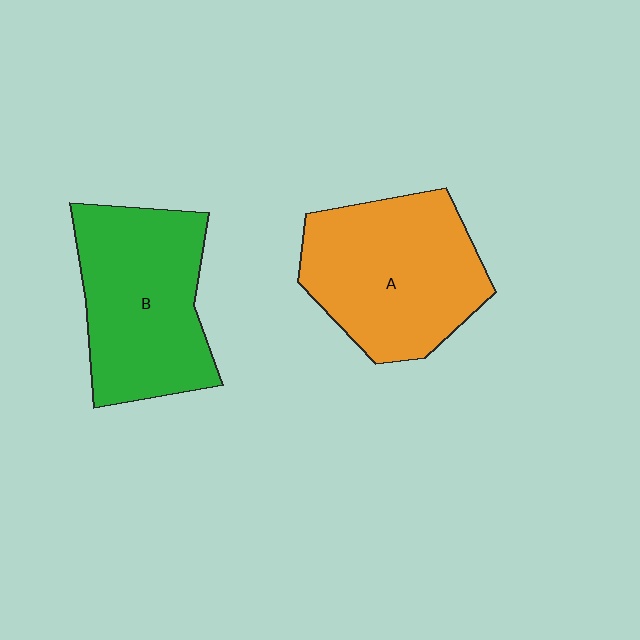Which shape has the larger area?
Shape A (orange).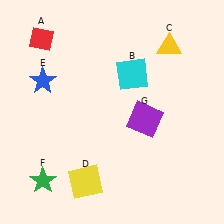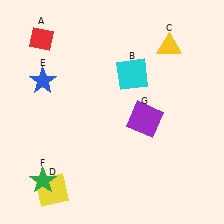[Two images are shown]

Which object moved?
The yellow square (D) moved left.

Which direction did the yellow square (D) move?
The yellow square (D) moved left.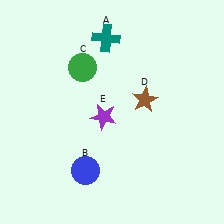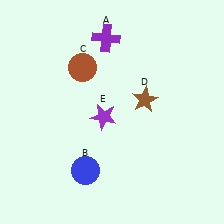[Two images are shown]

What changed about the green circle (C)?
In Image 1, C is green. In Image 2, it changed to brown.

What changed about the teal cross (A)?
In Image 1, A is teal. In Image 2, it changed to purple.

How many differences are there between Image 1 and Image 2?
There are 2 differences between the two images.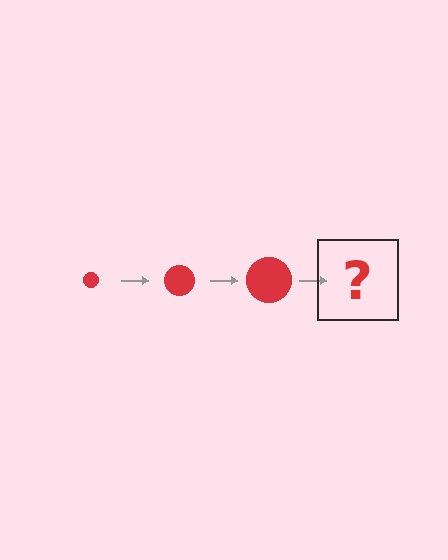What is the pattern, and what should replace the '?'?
The pattern is that the circle gets progressively larger each step. The '?' should be a red circle, larger than the previous one.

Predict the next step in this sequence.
The next step is a red circle, larger than the previous one.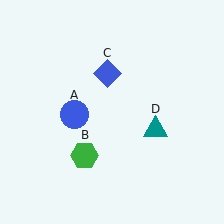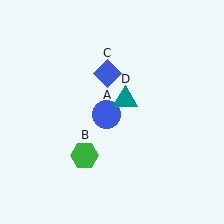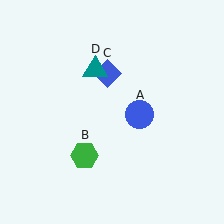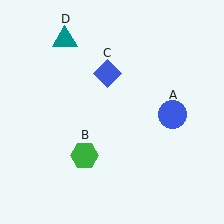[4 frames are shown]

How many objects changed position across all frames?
2 objects changed position: blue circle (object A), teal triangle (object D).